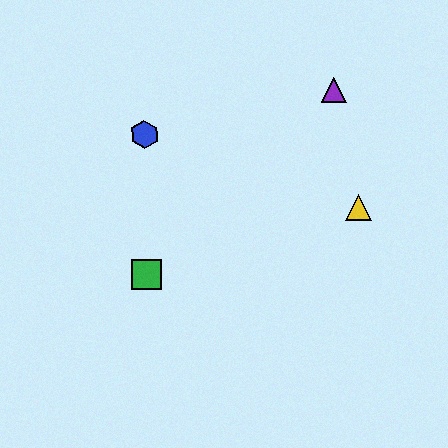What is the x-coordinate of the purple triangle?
The purple triangle is at x≈334.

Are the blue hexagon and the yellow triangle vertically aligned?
No, the blue hexagon is at x≈144 and the yellow triangle is at x≈358.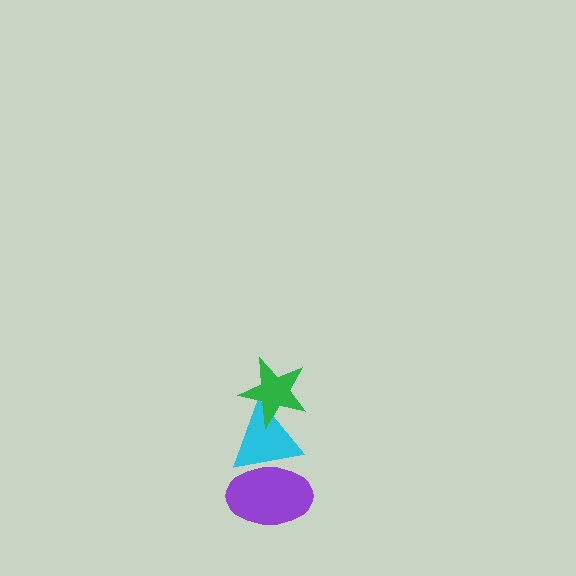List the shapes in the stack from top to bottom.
From top to bottom: the green star, the cyan triangle, the purple ellipse.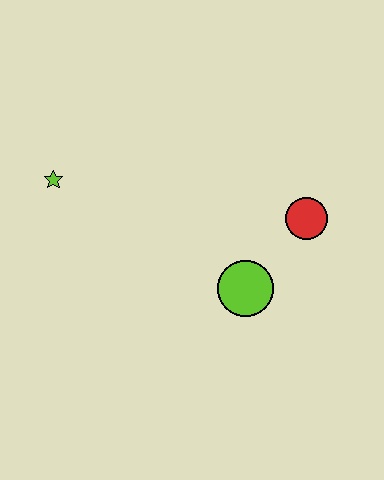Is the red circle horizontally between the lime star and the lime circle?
No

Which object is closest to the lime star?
The lime circle is closest to the lime star.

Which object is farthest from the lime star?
The red circle is farthest from the lime star.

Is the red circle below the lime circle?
No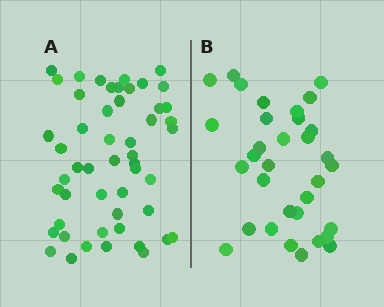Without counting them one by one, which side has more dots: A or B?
Region A (the left region) has more dots.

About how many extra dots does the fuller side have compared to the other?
Region A has approximately 20 more dots than region B.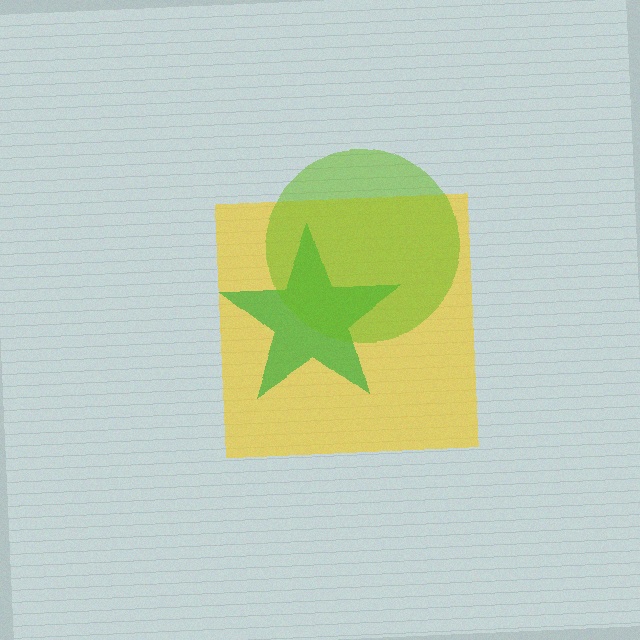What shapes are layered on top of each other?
The layered shapes are: a yellow square, a green star, a lime circle.